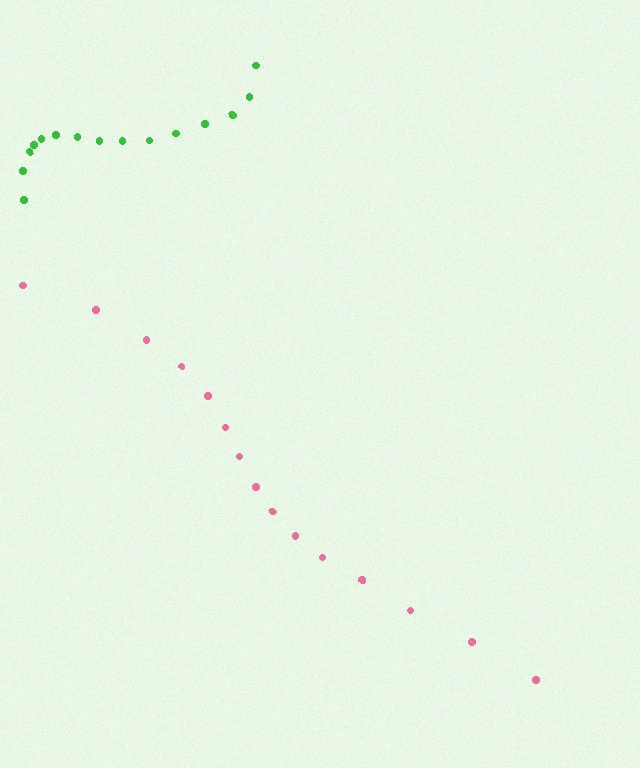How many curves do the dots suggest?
There are 2 distinct paths.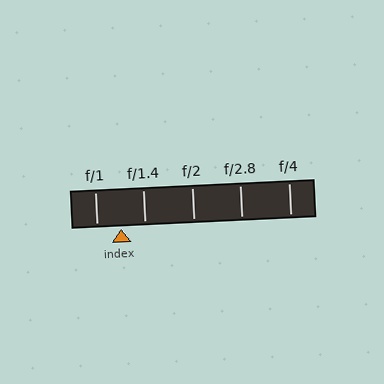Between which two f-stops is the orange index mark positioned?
The index mark is between f/1 and f/1.4.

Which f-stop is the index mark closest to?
The index mark is closest to f/1.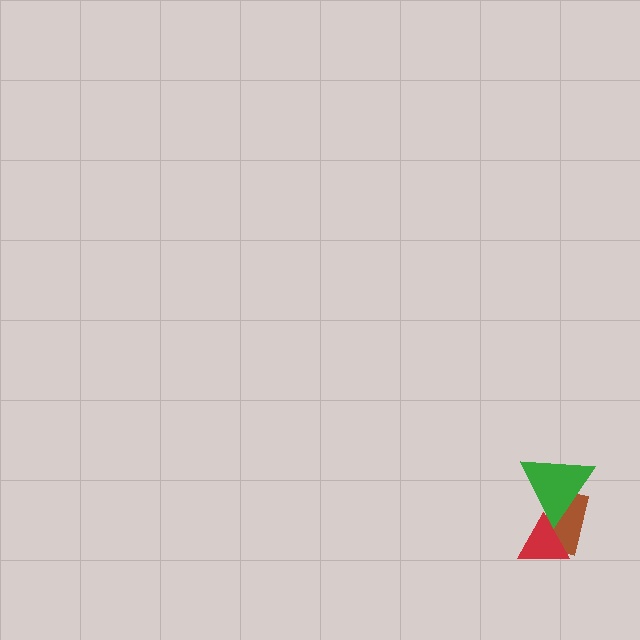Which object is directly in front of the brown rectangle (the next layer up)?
The red triangle is directly in front of the brown rectangle.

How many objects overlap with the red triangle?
2 objects overlap with the red triangle.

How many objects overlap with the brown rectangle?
2 objects overlap with the brown rectangle.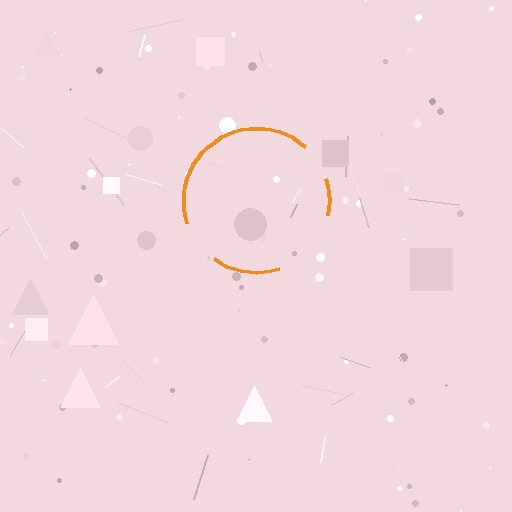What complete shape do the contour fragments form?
The contour fragments form a circle.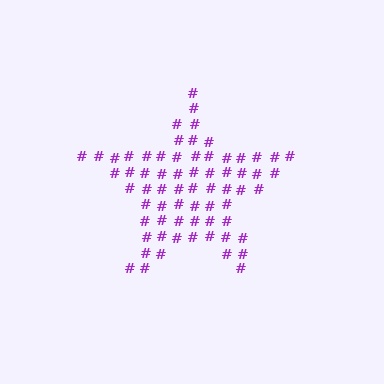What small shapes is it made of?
It is made of small hash symbols.